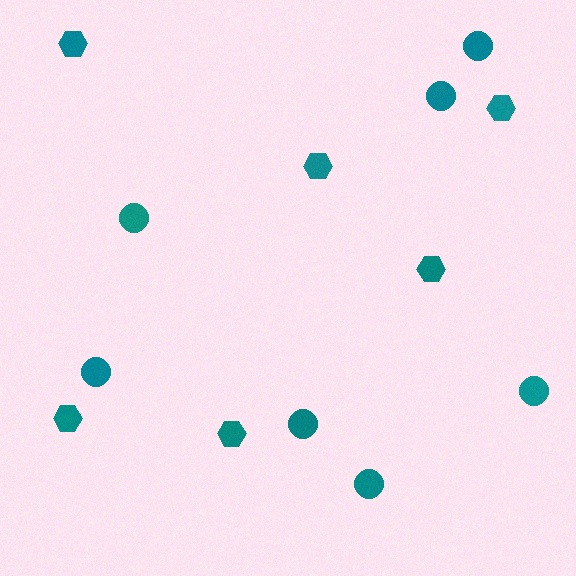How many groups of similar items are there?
There are 2 groups: one group of hexagons (6) and one group of circles (7).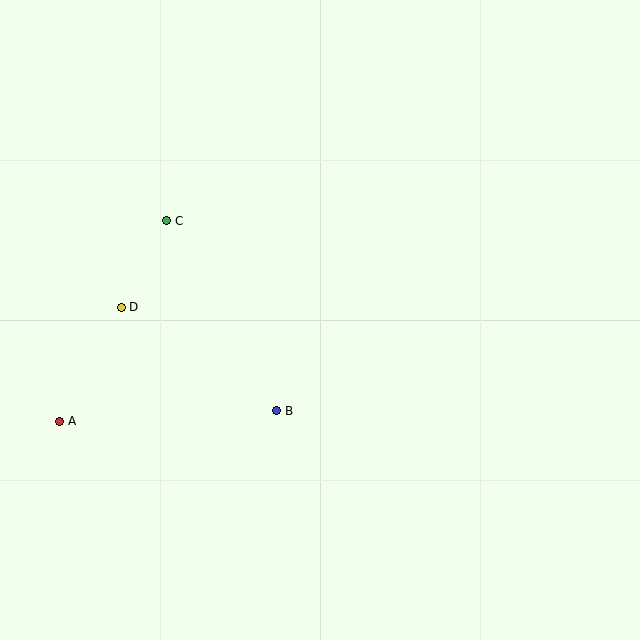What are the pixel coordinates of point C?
Point C is at (167, 221).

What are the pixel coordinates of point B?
Point B is at (277, 411).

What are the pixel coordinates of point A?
Point A is at (60, 421).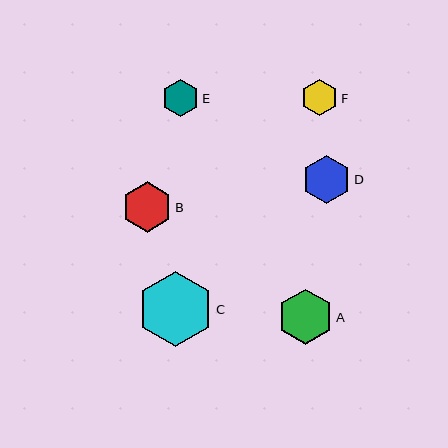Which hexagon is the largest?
Hexagon C is the largest with a size of approximately 76 pixels.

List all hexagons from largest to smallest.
From largest to smallest: C, A, B, D, E, F.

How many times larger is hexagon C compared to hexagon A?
Hexagon C is approximately 1.4 times the size of hexagon A.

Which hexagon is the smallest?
Hexagon F is the smallest with a size of approximately 36 pixels.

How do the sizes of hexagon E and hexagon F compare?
Hexagon E and hexagon F are approximately the same size.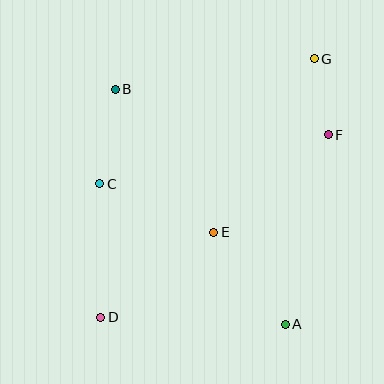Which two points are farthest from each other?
Points D and G are farthest from each other.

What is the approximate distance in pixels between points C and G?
The distance between C and G is approximately 249 pixels.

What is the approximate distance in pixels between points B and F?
The distance between B and F is approximately 218 pixels.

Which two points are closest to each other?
Points F and G are closest to each other.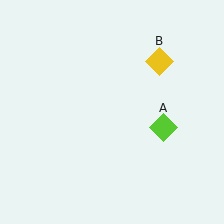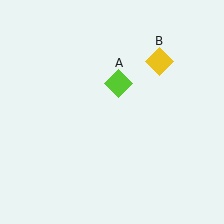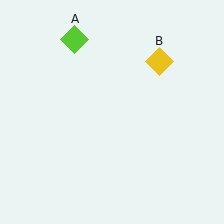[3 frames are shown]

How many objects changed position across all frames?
1 object changed position: lime diamond (object A).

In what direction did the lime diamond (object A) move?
The lime diamond (object A) moved up and to the left.